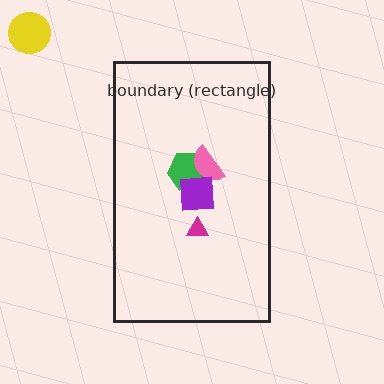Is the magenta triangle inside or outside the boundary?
Inside.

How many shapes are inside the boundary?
4 inside, 1 outside.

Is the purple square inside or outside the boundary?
Inside.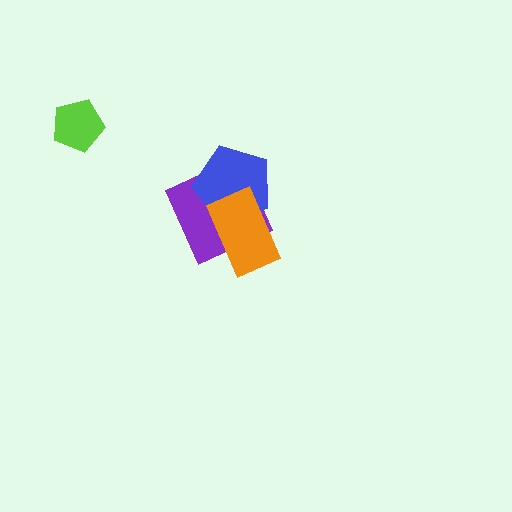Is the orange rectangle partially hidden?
No, no other shape covers it.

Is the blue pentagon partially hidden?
Yes, it is partially covered by another shape.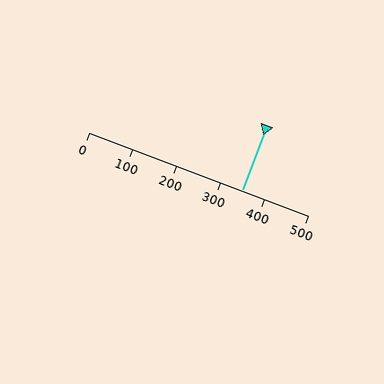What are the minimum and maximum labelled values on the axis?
The axis runs from 0 to 500.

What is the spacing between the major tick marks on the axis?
The major ticks are spaced 100 apart.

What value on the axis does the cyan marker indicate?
The marker indicates approximately 350.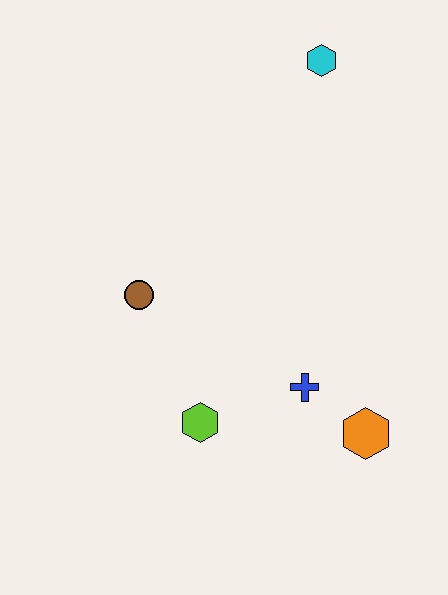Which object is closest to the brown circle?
The lime hexagon is closest to the brown circle.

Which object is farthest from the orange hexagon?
The cyan hexagon is farthest from the orange hexagon.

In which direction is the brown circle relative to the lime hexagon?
The brown circle is above the lime hexagon.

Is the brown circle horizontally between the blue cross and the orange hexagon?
No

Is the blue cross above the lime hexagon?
Yes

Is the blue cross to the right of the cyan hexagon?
No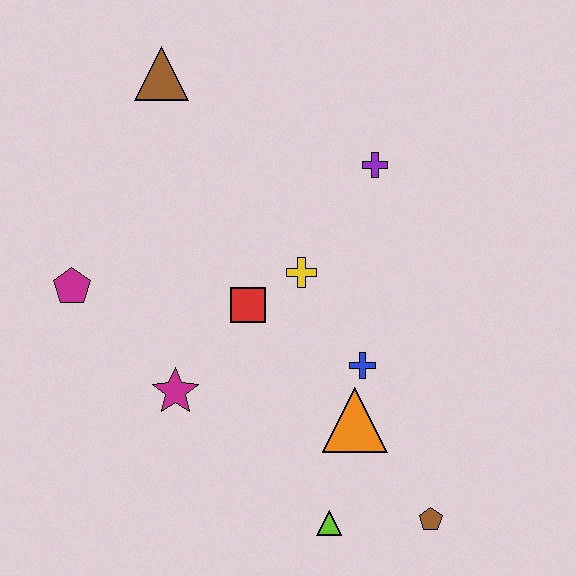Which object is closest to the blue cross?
The orange triangle is closest to the blue cross.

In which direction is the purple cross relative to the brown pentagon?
The purple cross is above the brown pentagon.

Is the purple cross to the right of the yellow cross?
Yes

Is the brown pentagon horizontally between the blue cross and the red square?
No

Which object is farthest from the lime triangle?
The brown triangle is farthest from the lime triangle.